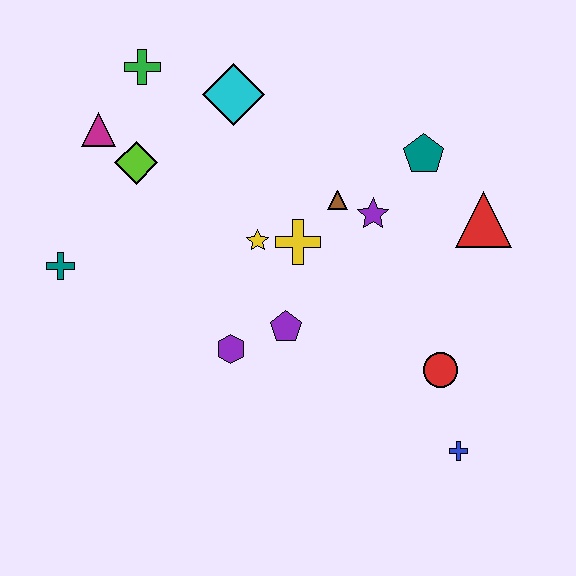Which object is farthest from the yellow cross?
The blue cross is farthest from the yellow cross.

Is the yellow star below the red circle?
No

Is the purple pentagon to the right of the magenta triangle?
Yes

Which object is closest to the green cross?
The magenta triangle is closest to the green cross.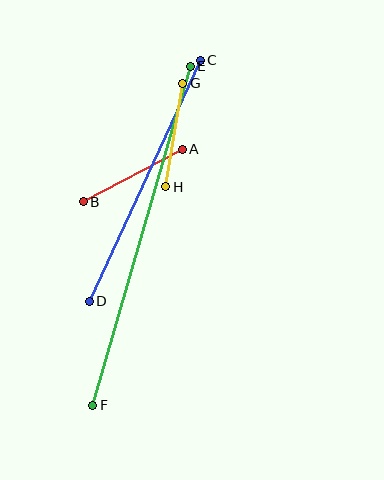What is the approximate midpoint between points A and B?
The midpoint is at approximately (133, 176) pixels.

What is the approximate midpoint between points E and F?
The midpoint is at approximately (142, 236) pixels.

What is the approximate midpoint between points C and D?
The midpoint is at approximately (145, 181) pixels.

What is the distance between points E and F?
The distance is approximately 353 pixels.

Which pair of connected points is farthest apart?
Points E and F are farthest apart.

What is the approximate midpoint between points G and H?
The midpoint is at approximately (174, 135) pixels.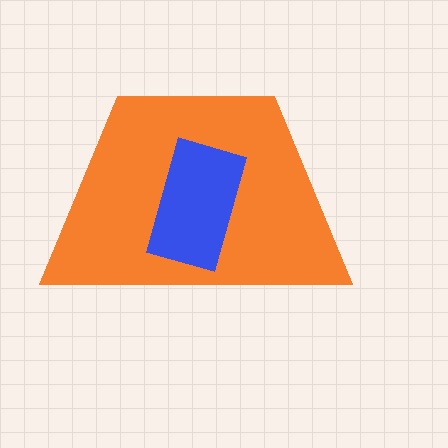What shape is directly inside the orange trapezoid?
The blue rectangle.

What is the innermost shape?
The blue rectangle.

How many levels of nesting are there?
2.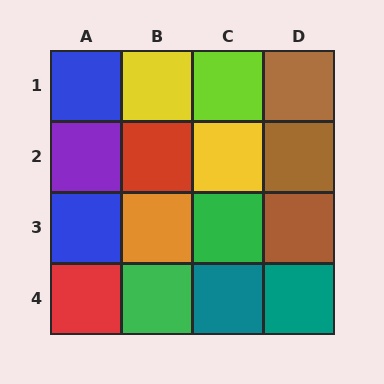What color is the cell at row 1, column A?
Blue.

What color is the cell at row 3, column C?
Green.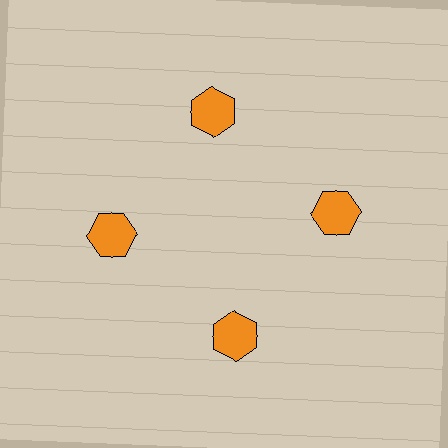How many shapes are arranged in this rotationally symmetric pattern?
There are 4 shapes, arranged in 4 groups of 1.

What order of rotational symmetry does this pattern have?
This pattern has 4-fold rotational symmetry.